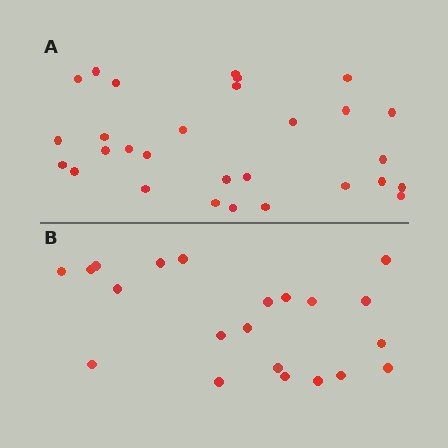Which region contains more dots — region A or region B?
Region A (the top region) has more dots.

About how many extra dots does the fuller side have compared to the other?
Region A has roughly 8 or so more dots than region B.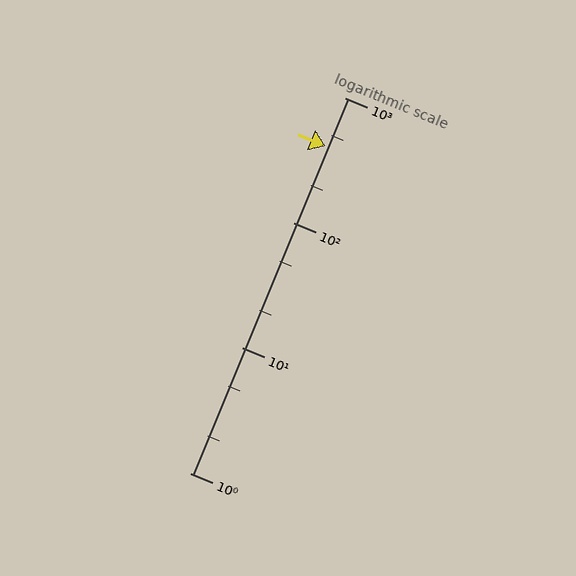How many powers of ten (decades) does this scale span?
The scale spans 3 decades, from 1 to 1000.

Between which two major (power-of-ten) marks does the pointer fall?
The pointer is between 100 and 1000.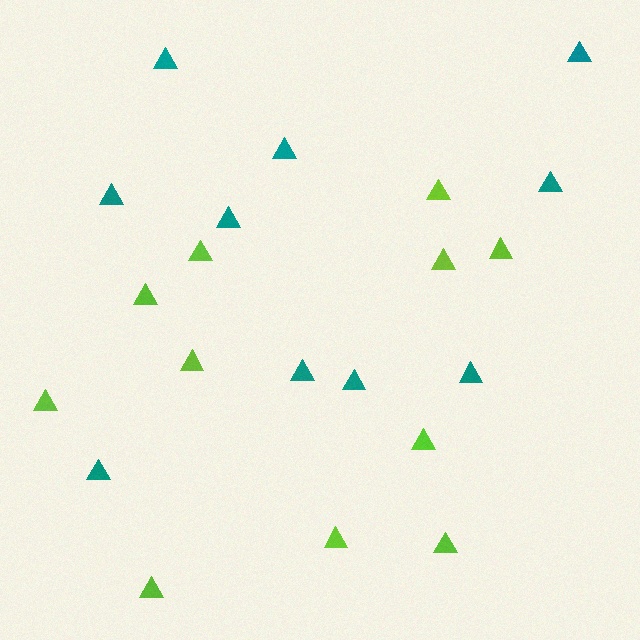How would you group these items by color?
There are 2 groups: one group of teal triangles (10) and one group of lime triangles (11).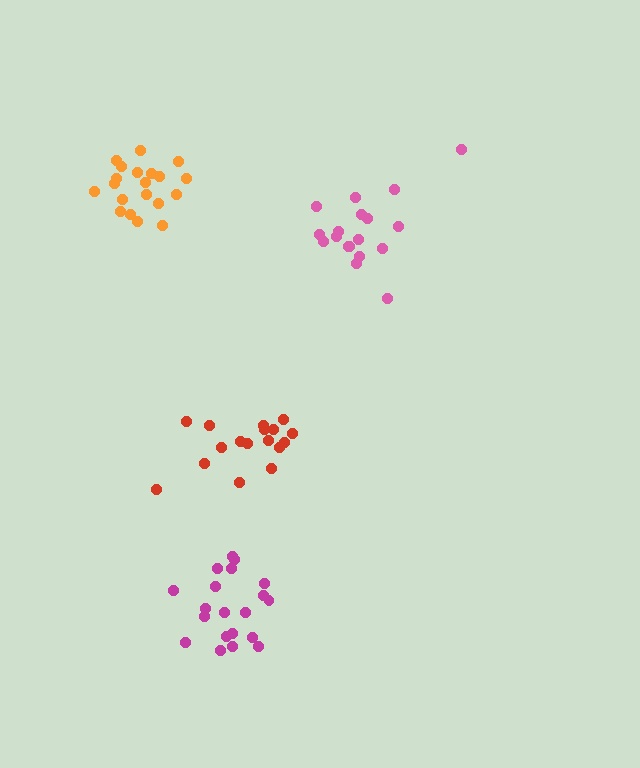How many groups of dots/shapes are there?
There are 4 groups.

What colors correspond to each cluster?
The clusters are colored: orange, magenta, pink, red.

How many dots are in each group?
Group 1: 20 dots, Group 2: 20 dots, Group 3: 18 dots, Group 4: 17 dots (75 total).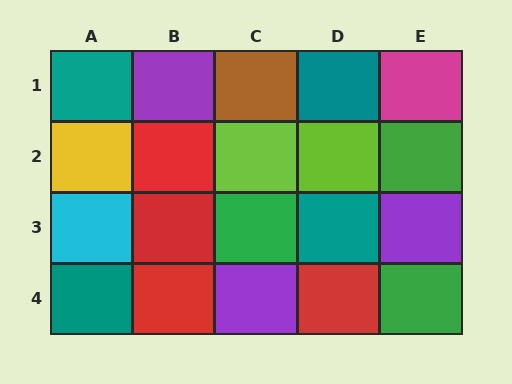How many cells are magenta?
1 cell is magenta.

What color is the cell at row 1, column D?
Teal.